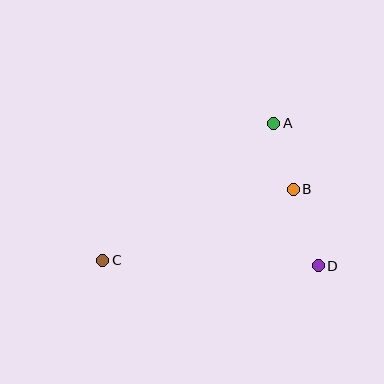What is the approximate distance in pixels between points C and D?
The distance between C and D is approximately 216 pixels.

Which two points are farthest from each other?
Points A and C are farthest from each other.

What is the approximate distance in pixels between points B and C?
The distance between B and C is approximately 203 pixels.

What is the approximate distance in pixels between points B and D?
The distance between B and D is approximately 80 pixels.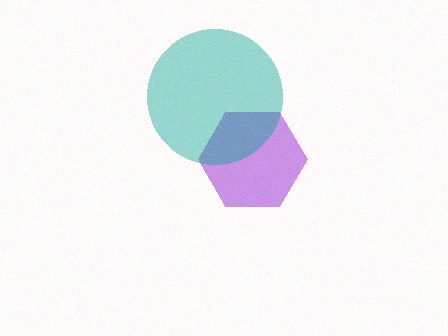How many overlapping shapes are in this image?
There are 2 overlapping shapes in the image.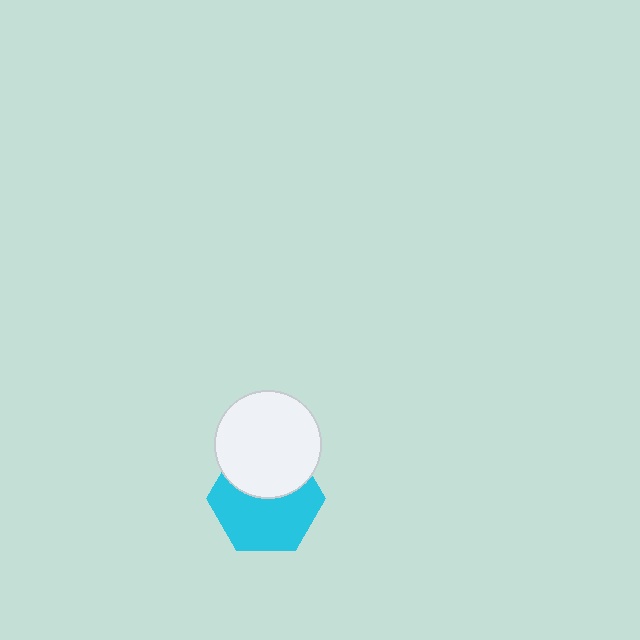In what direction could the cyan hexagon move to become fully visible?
The cyan hexagon could move down. That would shift it out from behind the white circle entirely.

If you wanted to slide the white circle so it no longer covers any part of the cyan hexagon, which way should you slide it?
Slide it up — that is the most direct way to separate the two shapes.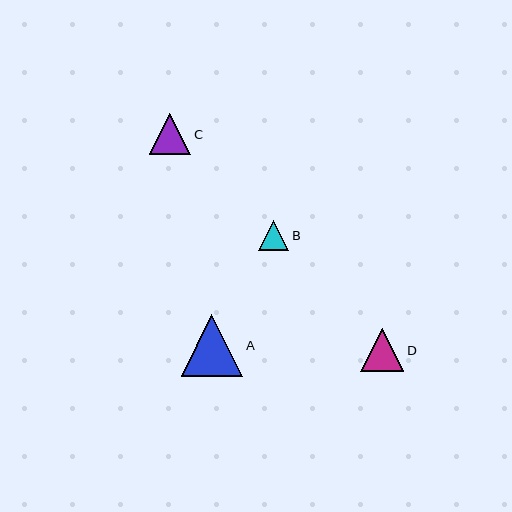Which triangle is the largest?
Triangle A is the largest with a size of approximately 62 pixels.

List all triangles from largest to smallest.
From largest to smallest: A, D, C, B.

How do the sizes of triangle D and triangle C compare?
Triangle D and triangle C are approximately the same size.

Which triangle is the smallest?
Triangle B is the smallest with a size of approximately 30 pixels.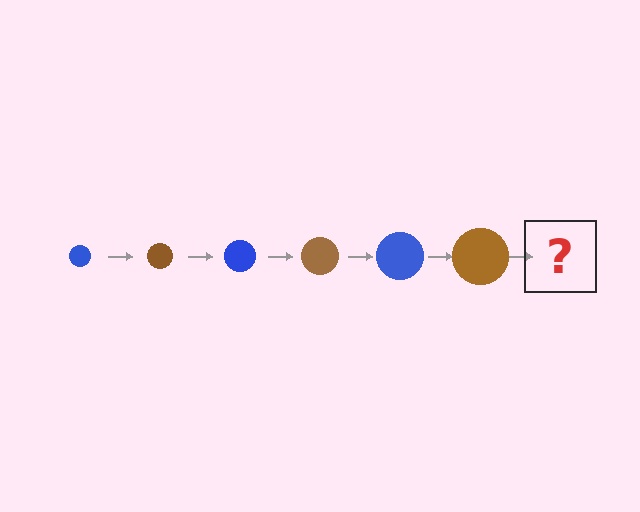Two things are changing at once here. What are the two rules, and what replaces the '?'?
The two rules are that the circle grows larger each step and the color cycles through blue and brown. The '?' should be a blue circle, larger than the previous one.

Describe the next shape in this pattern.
It should be a blue circle, larger than the previous one.